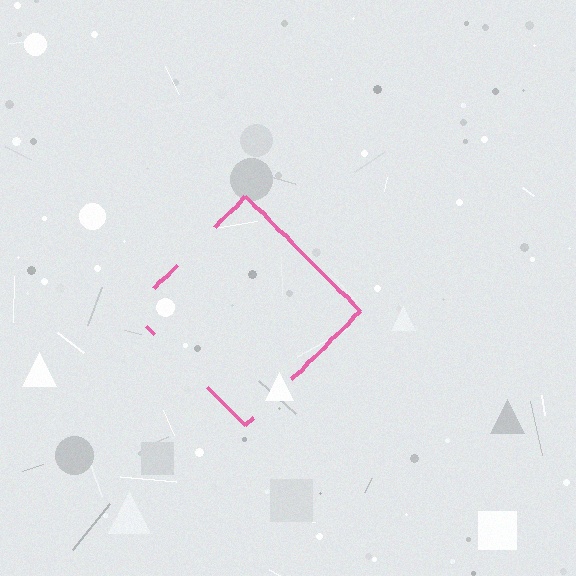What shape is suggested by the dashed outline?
The dashed outline suggests a diamond.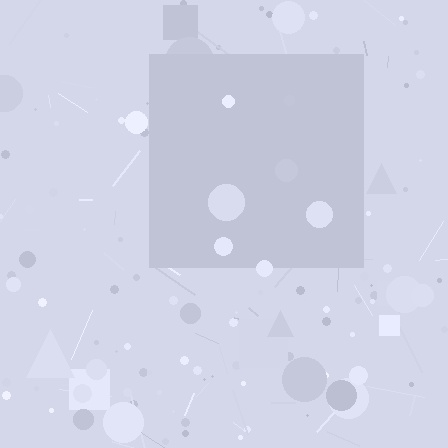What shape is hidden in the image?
A square is hidden in the image.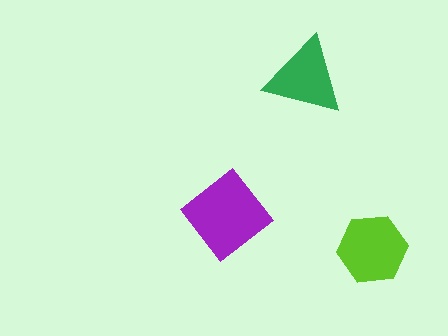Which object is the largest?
The purple diamond.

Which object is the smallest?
The green triangle.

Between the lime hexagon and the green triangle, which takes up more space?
The lime hexagon.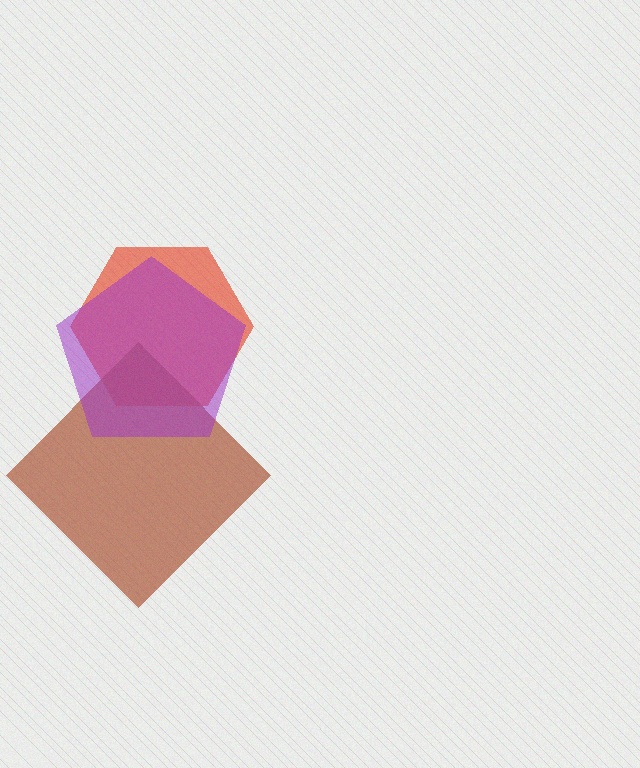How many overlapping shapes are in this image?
There are 3 overlapping shapes in the image.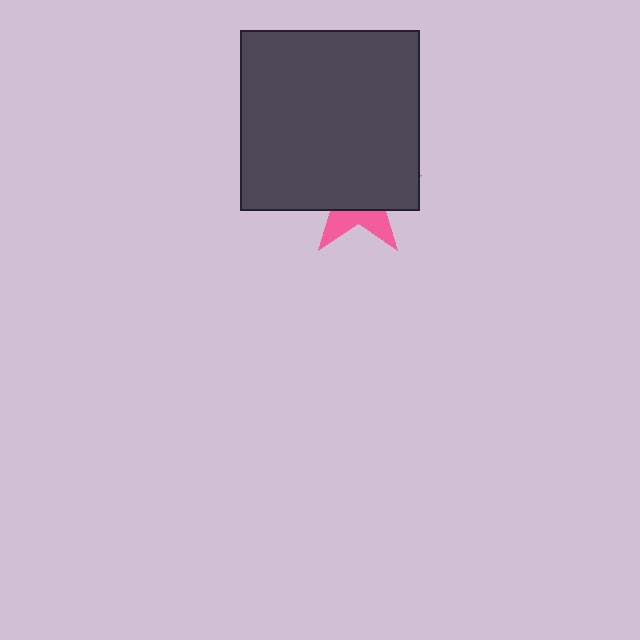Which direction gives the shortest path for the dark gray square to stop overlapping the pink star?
Moving up gives the shortest separation.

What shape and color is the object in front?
The object in front is a dark gray square.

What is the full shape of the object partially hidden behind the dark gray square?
The partially hidden object is a pink star.